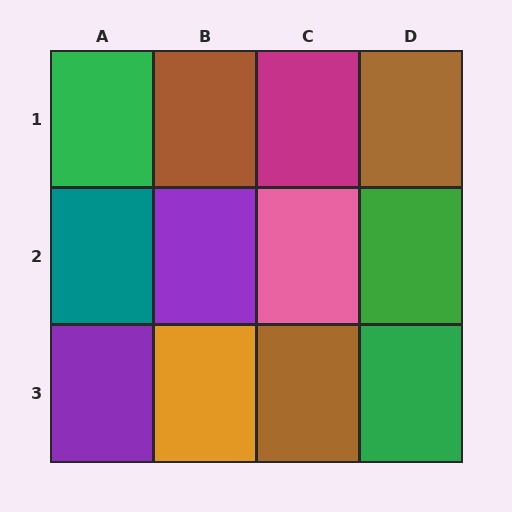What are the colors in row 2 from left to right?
Teal, purple, pink, green.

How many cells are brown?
3 cells are brown.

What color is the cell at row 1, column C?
Magenta.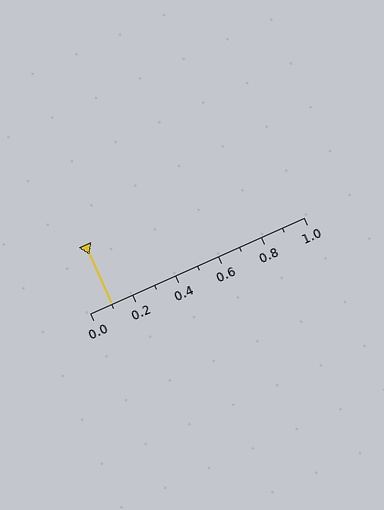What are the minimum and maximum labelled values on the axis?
The axis runs from 0.0 to 1.0.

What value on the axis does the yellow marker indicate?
The marker indicates approximately 0.1.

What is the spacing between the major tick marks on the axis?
The major ticks are spaced 0.2 apart.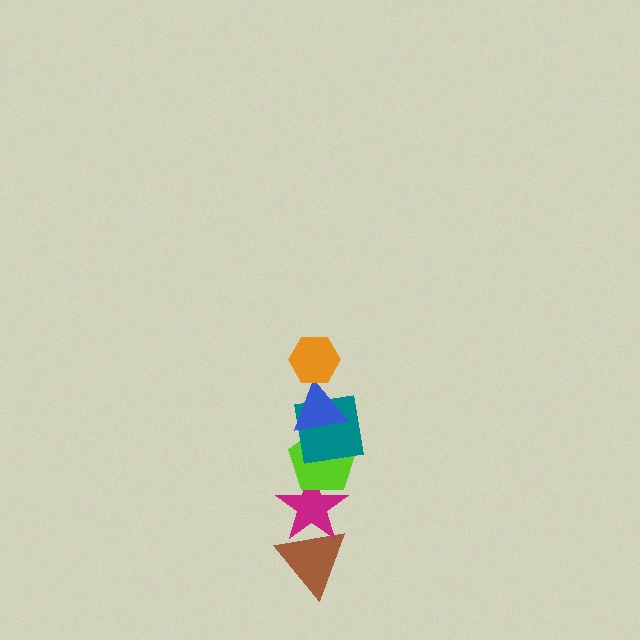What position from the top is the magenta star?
The magenta star is 5th from the top.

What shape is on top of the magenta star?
The lime pentagon is on top of the magenta star.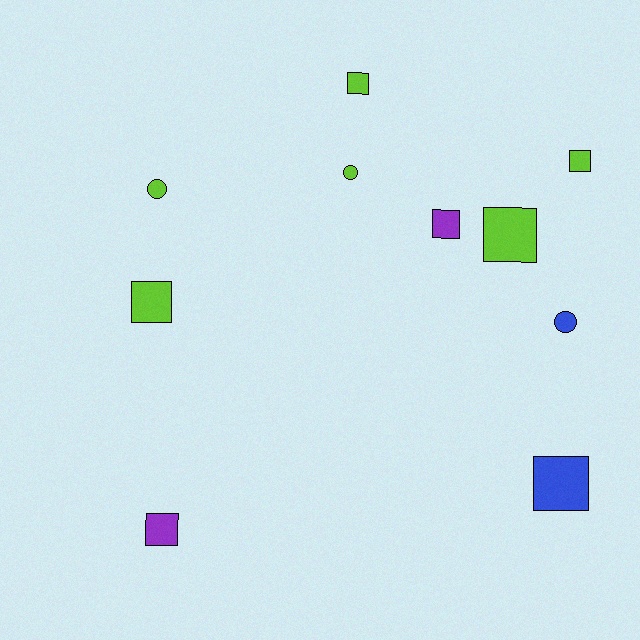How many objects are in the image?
There are 10 objects.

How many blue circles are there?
There is 1 blue circle.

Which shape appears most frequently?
Square, with 7 objects.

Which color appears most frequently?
Lime, with 6 objects.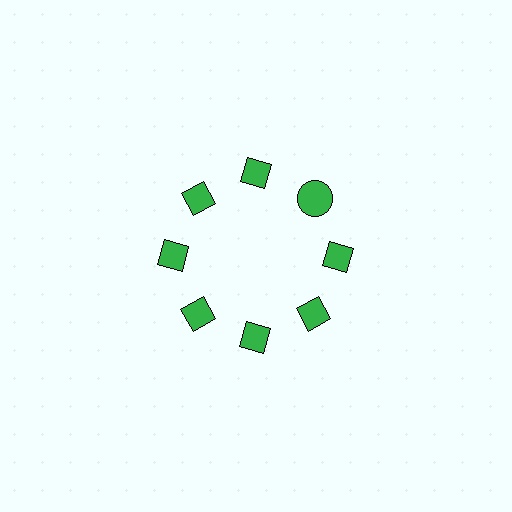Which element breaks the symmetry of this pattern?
The green circle at roughly the 2 o'clock position breaks the symmetry. All other shapes are green diamonds.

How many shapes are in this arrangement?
There are 8 shapes arranged in a ring pattern.